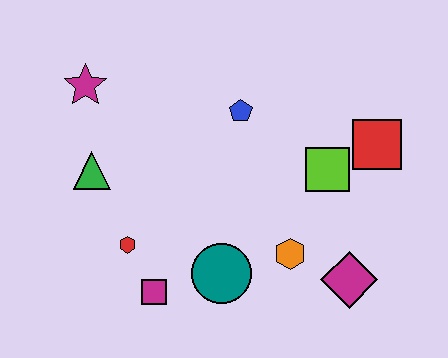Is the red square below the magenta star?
Yes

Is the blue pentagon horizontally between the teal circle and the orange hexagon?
Yes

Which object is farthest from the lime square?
The magenta star is farthest from the lime square.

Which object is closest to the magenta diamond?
The orange hexagon is closest to the magenta diamond.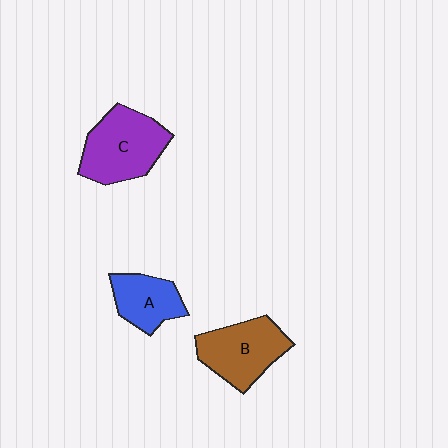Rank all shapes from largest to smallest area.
From largest to smallest: C (purple), B (brown), A (blue).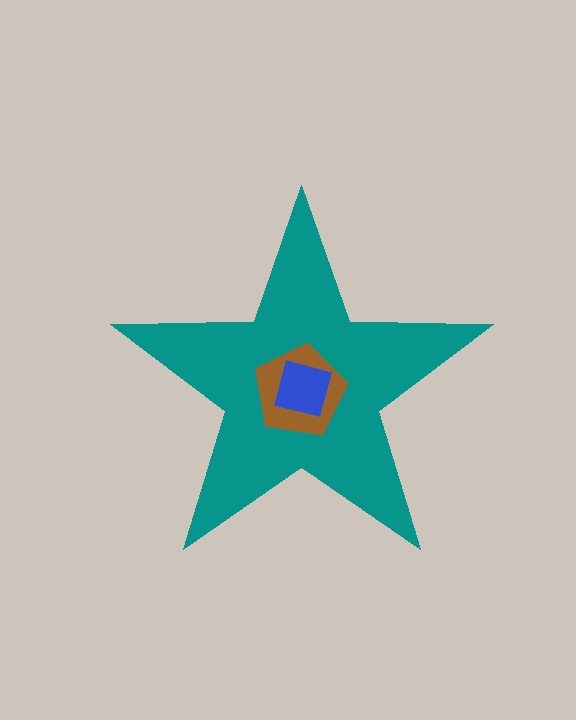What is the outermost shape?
The teal star.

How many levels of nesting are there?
3.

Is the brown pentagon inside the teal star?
Yes.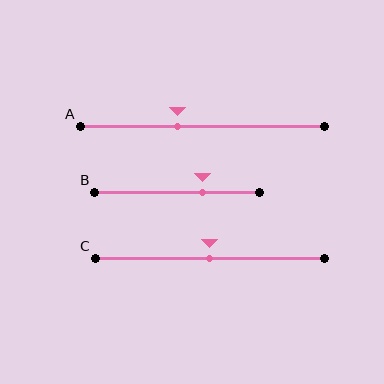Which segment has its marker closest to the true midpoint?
Segment C has its marker closest to the true midpoint.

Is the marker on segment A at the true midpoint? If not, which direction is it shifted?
No, the marker on segment A is shifted to the left by about 10% of the segment length.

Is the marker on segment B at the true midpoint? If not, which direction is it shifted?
No, the marker on segment B is shifted to the right by about 15% of the segment length.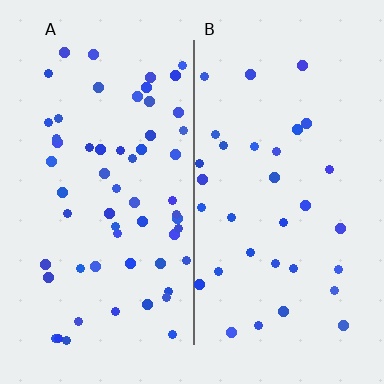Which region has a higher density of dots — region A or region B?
A (the left).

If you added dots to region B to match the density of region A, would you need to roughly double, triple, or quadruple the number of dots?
Approximately double.